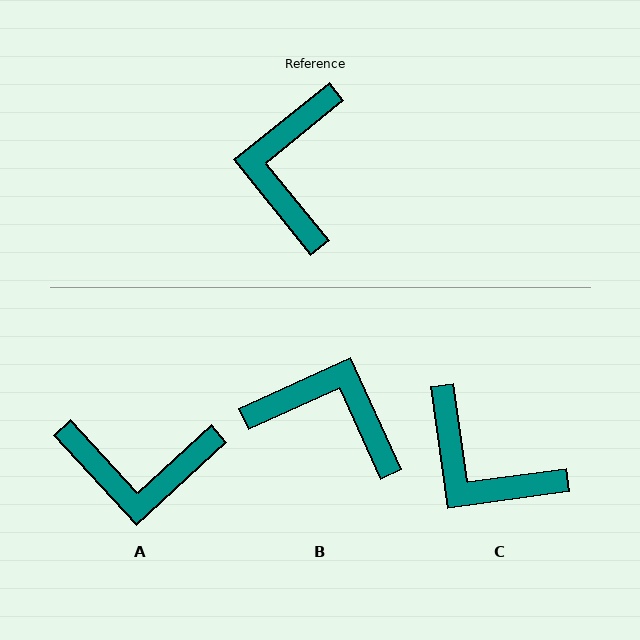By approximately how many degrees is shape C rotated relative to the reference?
Approximately 59 degrees counter-clockwise.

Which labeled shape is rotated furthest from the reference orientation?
B, about 105 degrees away.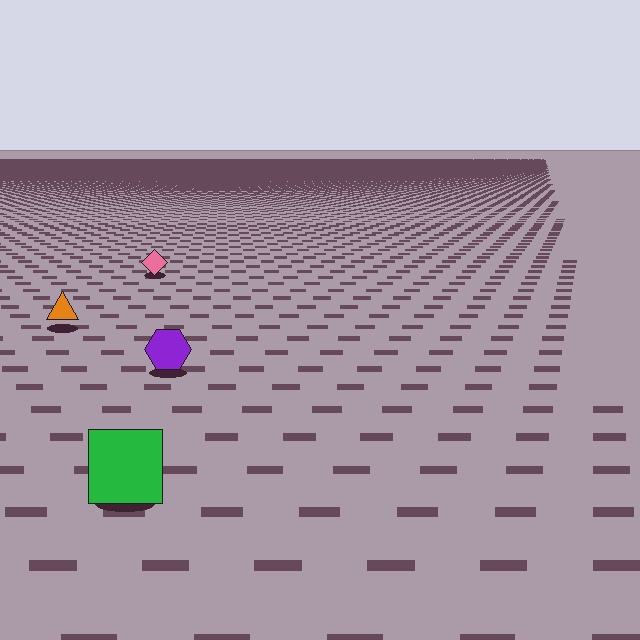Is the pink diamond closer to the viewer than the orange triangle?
No. The orange triangle is closer — you can tell from the texture gradient: the ground texture is coarser near it.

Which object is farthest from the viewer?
The pink diamond is farthest from the viewer. It appears smaller and the ground texture around it is denser.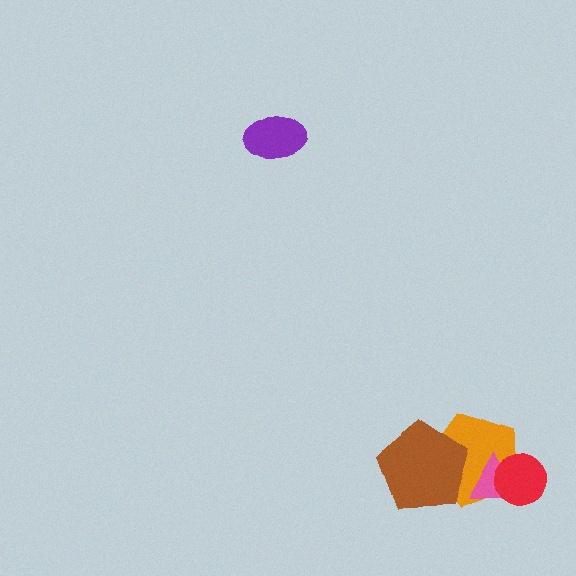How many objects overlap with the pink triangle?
2 objects overlap with the pink triangle.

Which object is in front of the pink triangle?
The red circle is in front of the pink triangle.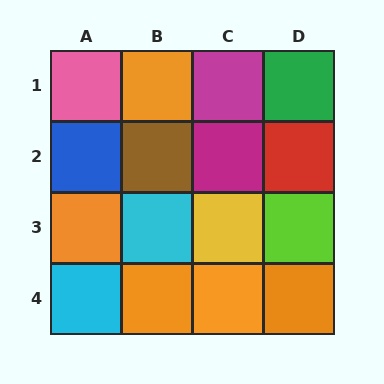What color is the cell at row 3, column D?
Lime.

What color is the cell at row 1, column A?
Pink.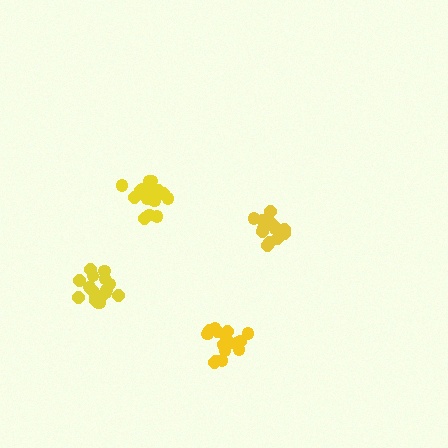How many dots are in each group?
Group 1: 13 dots, Group 2: 19 dots, Group 3: 19 dots, Group 4: 18 dots (69 total).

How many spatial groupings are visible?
There are 4 spatial groupings.